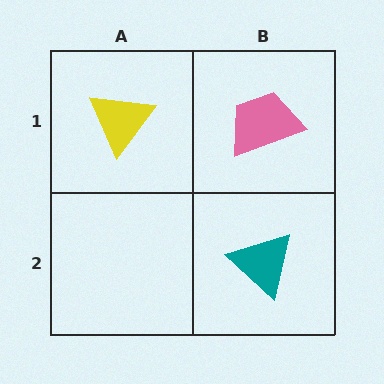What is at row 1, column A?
A yellow triangle.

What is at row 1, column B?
A pink trapezoid.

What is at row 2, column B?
A teal triangle.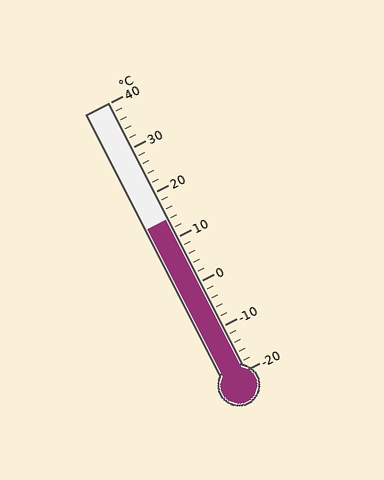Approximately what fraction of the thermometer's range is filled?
The thermometer is filled to approximately 55% of its range.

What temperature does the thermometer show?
The thermometer shows approximately 14°C.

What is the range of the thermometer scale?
The thermometer scale ranges from -20°C to 40°C.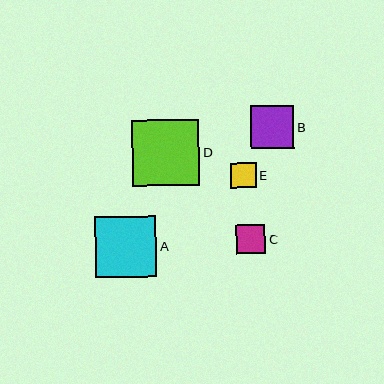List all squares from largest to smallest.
From largest to smallest: D, A, B, C, E.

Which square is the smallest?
Square E is the smallest with a size of approximately 26 pixels.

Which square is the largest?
Square D is the largest with a size of approximately 67 pixels.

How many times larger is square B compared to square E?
Square B is approximately 1.7 times the size of square E.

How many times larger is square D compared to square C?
Square D is approximately 2.3 times the size of square C.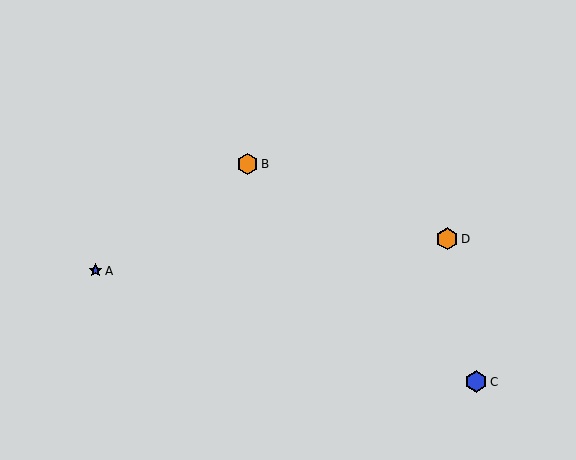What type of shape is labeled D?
Shape D is an orange hexagon.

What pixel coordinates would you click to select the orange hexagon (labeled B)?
Click at (248, 164) to select the orange hexagon B.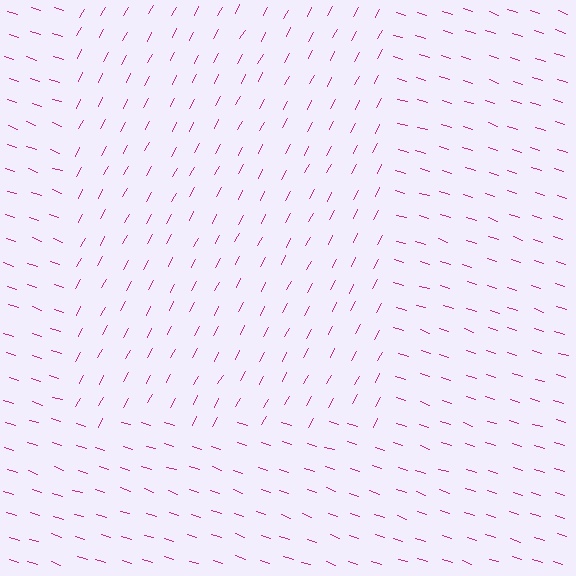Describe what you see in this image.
The image is filled with small magenta line segments. A rectangle region in the image has lines oriented differently from the surrounding lines, creating a visible texture boundary.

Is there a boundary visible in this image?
Yes, there is a texture boundary formed by a change in line orientation.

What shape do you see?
I see a rectangle.